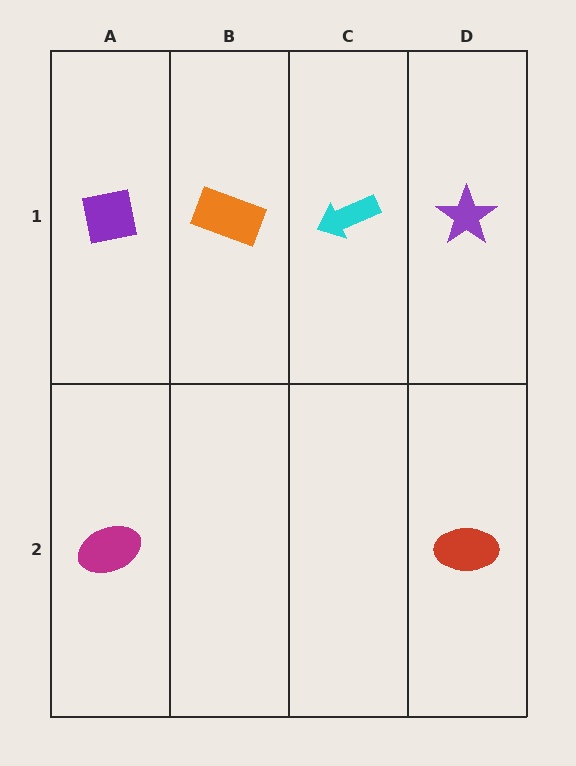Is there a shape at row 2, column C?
No, that cell is empty.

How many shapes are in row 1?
4 shapes.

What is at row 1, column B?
An orange rectangle.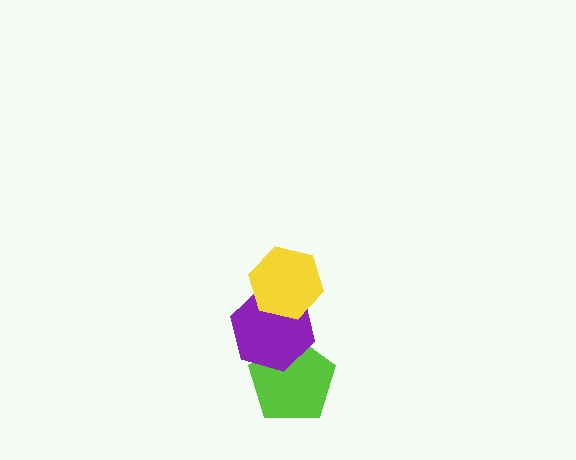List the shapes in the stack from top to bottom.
From top to bottom: the yellow hexagon, the purple hexagon, the lime pentagon.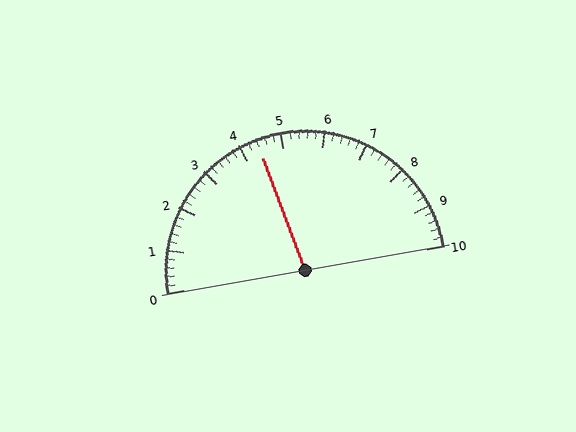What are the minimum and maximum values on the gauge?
The gauge ranges from 0 to 10.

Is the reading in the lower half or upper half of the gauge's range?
The reading is in the lower half of the range (0 to 10).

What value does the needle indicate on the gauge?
The needle indicates approximately 4.4.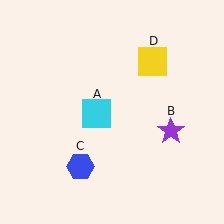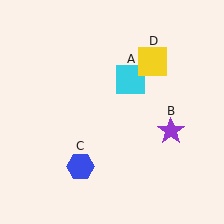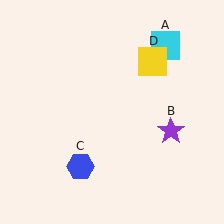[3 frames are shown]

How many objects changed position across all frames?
1 object changed position: cyan square (object A).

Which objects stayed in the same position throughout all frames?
Purple star (object B) and blue hexagon (object C) and yellow square (object D) remained stationary.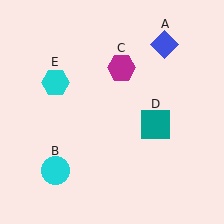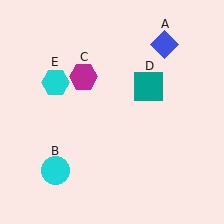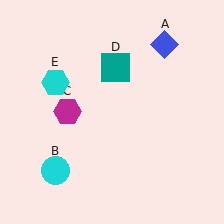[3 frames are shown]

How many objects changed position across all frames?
2 objects changed position: magenta hexagon (object C), teal square (object D).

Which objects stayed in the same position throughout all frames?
Blue diamond (object A) and cyan circle (object B) and cyan hexagon (object E) remained stationary.